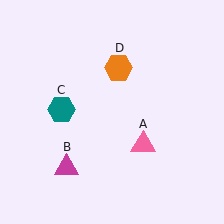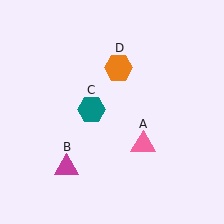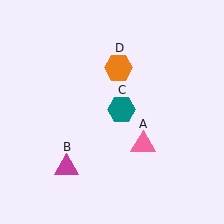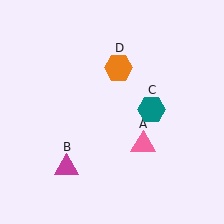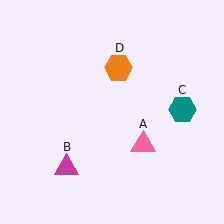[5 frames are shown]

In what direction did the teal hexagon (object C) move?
The teal hexagon (object C) moved right.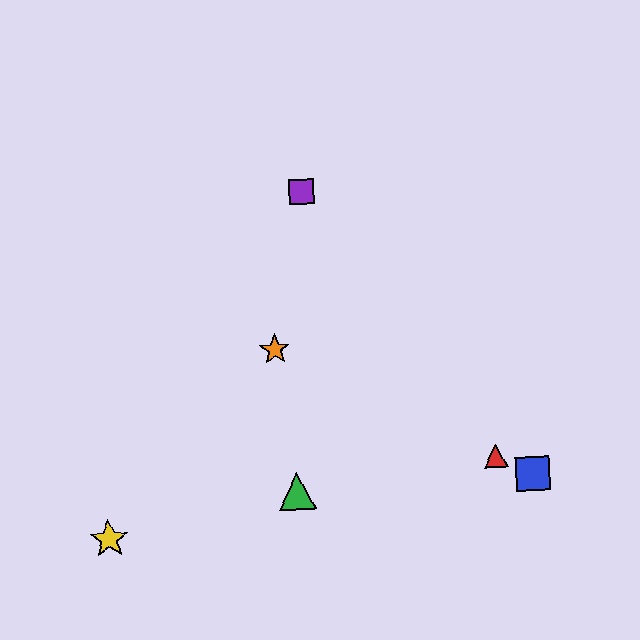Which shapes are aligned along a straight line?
The red triangle, the blue square, the orange star are aligned along a straight line.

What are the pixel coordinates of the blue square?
The blue square is at (533, 474).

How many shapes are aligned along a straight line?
3 shapes (the red triangle, the blue square, the orange star) are aligned along a straight line.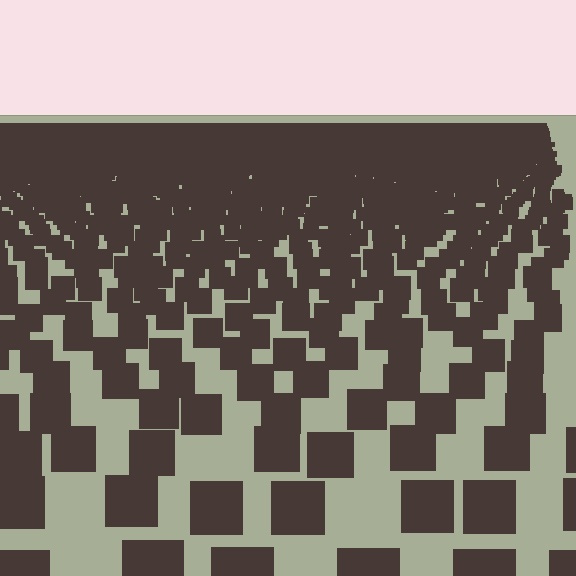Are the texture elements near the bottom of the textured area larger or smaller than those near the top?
Larger. Near the bottom, elements are closer to the viewer and appear at a bigger on-screen size.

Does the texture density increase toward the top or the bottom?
Density increases toward the top.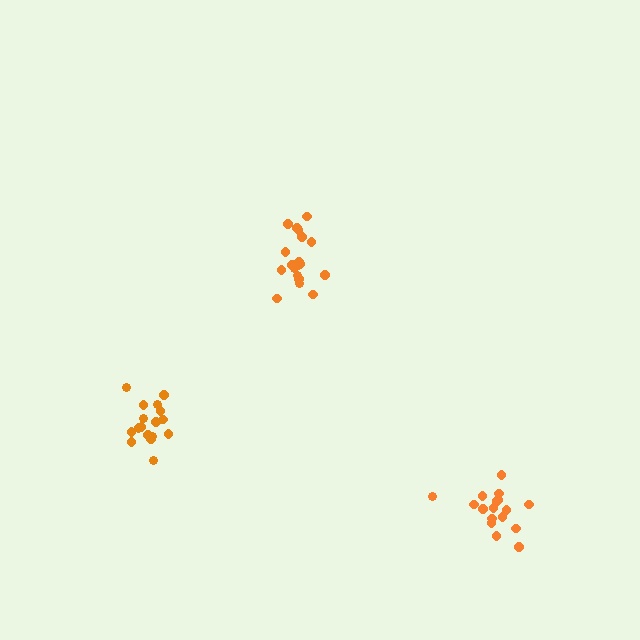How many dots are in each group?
Group 1: 17 dots, Group 2: 17 dots, Group 3: 19 dots (53 total).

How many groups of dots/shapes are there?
There are 3 groups.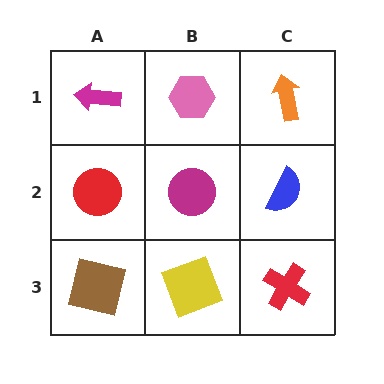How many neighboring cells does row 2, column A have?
3.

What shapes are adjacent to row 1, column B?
A magenta circle (row 2, column B), a magenta arrow (row 1, column A), an orange arrow (row 1, column C).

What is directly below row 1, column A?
A red circle.